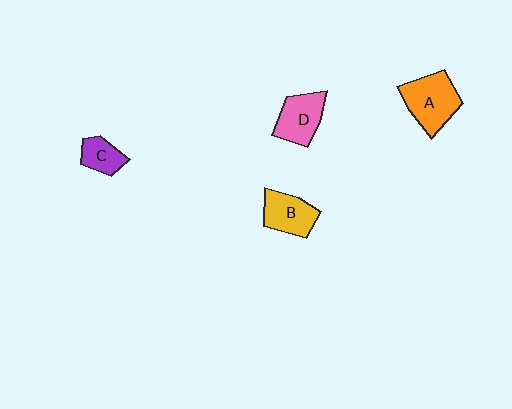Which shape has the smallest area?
Shape C (purple).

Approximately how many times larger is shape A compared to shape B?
Approximately 1.4 times.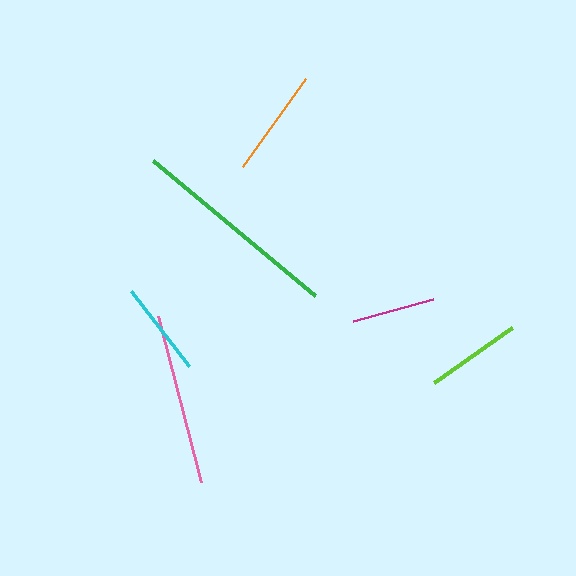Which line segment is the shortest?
The magenta line is the shortest at approximately 84 pixels.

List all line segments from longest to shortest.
From longest to shortest: green, pink, orange, cyan, lime, magenta.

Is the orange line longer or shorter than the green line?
The green line is longer than the orange line.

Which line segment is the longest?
The green line is the longest at approximately 211 pixels.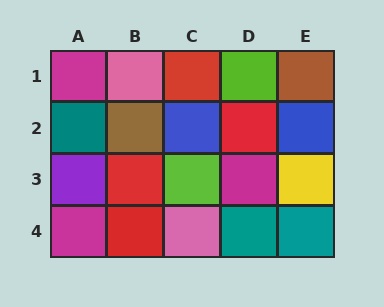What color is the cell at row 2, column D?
Red.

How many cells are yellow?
1 cell is yellow.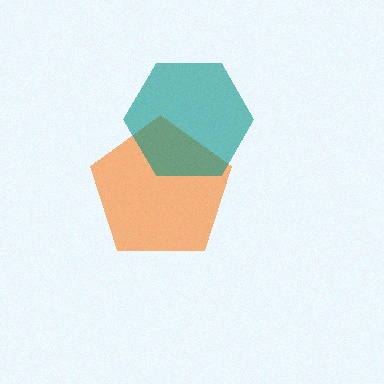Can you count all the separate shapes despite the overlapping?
Yes, there are 2 separate shapes.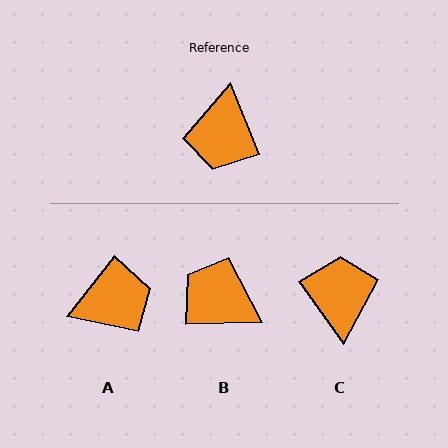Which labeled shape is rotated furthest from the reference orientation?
C, about 167 degrees away.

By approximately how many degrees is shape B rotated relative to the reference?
Approximately 111 degrees clockwise.